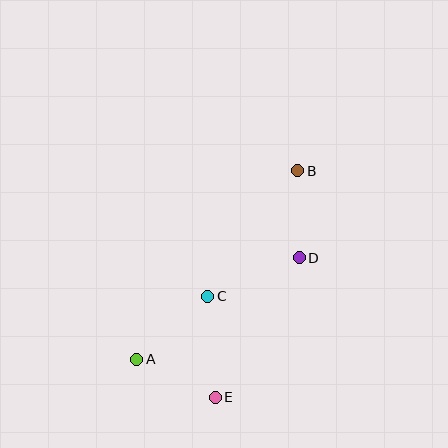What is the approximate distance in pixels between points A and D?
The distance between A and D is approximately 192 pixels.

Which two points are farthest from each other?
Points A and B are farthest from each other.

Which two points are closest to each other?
Points B and D are closest to each other.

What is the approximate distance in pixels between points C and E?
The distance between C and E is approximately 101 pixels.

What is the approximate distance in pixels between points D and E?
The distance between D and E is approximately 163 pixels.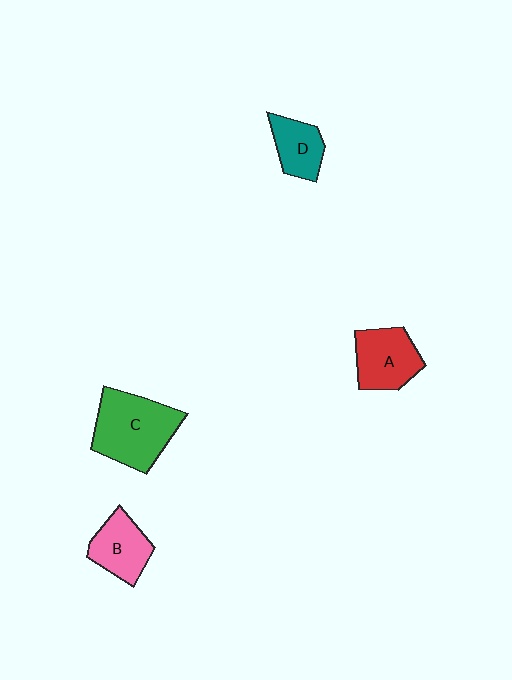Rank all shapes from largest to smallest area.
From largest to smallest: C (green), A (red), B (pink), D (teal).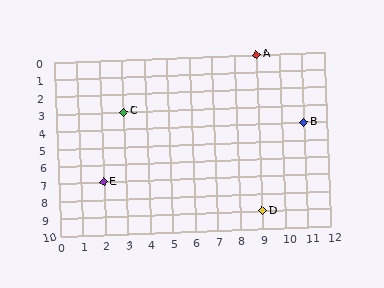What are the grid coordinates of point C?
Point C is at grid coordinates (3, 3).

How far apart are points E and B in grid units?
Points E and B are 9 columns and 3 rows apart (about 9.5 grid units diagonally).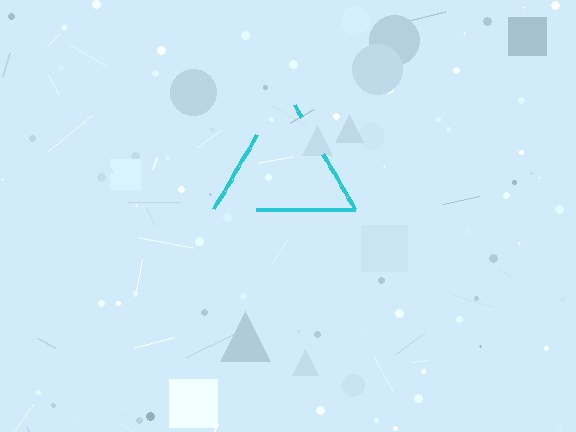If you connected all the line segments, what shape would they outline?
They would outline a triangle.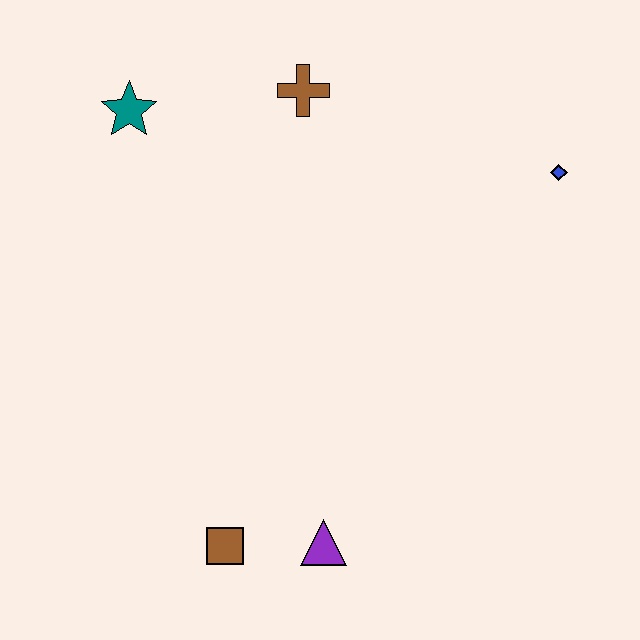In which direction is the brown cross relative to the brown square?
The brown cross is above the brown square.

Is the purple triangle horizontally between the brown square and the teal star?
No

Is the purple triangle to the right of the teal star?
Yes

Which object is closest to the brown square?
The purple triangle is closest to the brown square.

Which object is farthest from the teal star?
The purple triangle is farthest from the teal star.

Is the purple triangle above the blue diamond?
No